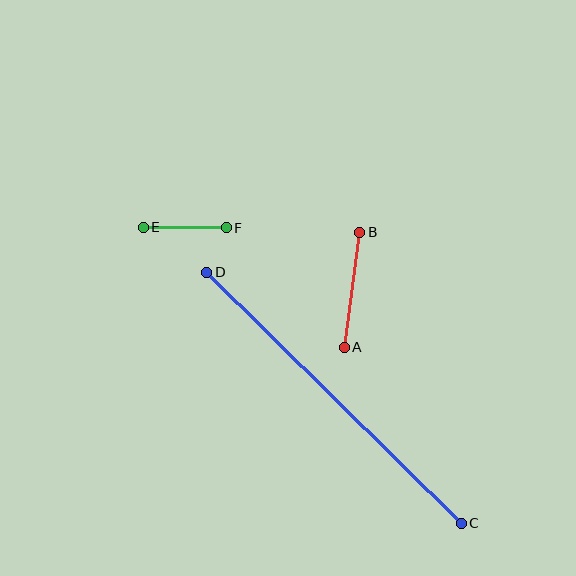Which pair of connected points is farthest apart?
Points C and D are farthest apart.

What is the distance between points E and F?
The distance is approximately 83 pixels.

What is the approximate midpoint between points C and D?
The midpoint is at approximately (334, 398) pixels.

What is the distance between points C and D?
The distance is approximately 357 pixels.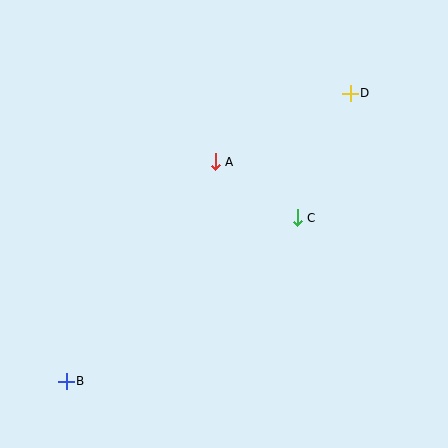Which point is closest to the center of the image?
Point A at (215, 162) is closest to the center.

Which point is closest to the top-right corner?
Point D is closest to the top-right corner.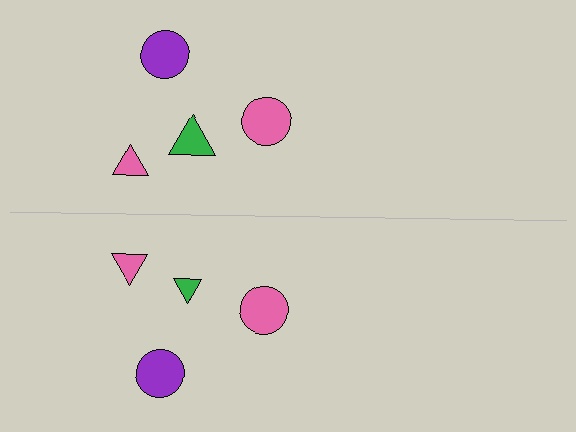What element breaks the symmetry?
The green triangle on the bottom side has a different size than its mirror counterpart.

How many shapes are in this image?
There are 8 shapes in this image.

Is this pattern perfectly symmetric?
No, the pattern is not perfectly symmetric. The green triangle on the bottom side has a different size than its mirror counterpart.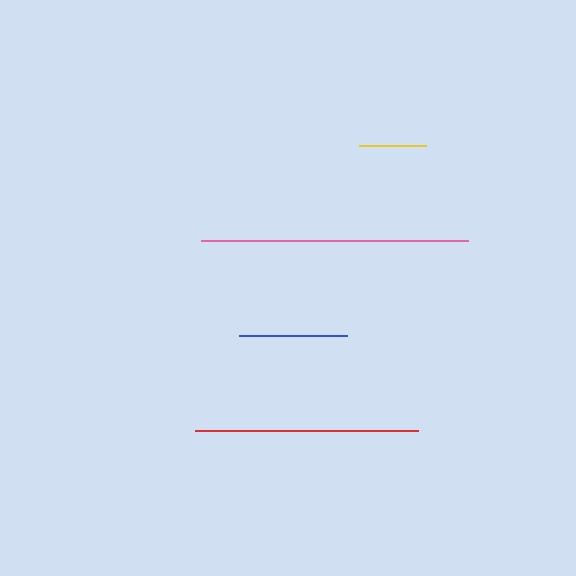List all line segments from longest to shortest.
From longest to shortest: pink, red, blue, yellow.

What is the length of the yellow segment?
The yellow segment is approximately 67 pixels long.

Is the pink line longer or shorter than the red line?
The pink line is longer than the red line.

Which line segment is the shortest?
The yellow line is the shortest at approximately 67 pixels.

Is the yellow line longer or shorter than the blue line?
The blue line is longer than the yellow line.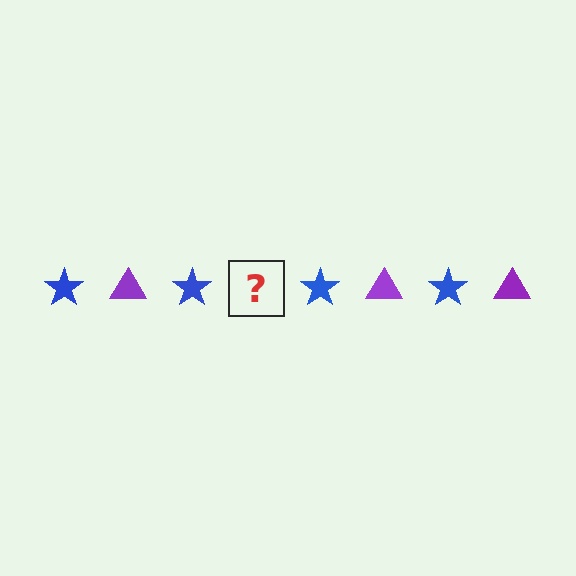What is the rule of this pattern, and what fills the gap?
The rule is that the pattern alternates between blue star and purple triangle. The gap should be filled with a purple triangle.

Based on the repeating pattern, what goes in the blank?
The blank should be a purple triangle.